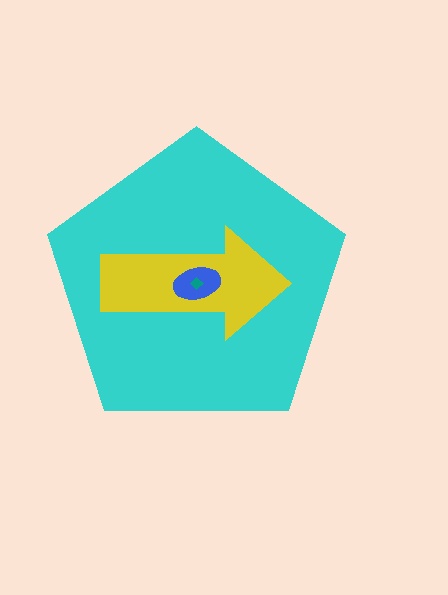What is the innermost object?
The teal diamond.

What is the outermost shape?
The cyan pentagon.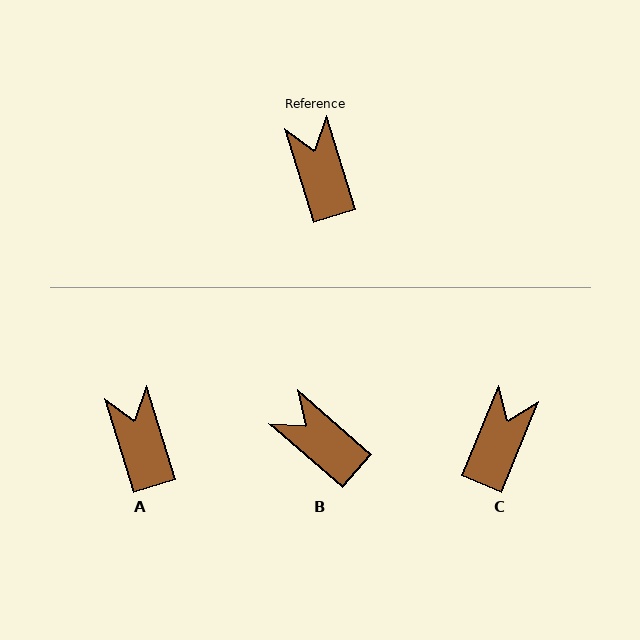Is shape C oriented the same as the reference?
No, it is off by about 39 degrees.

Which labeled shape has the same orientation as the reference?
A.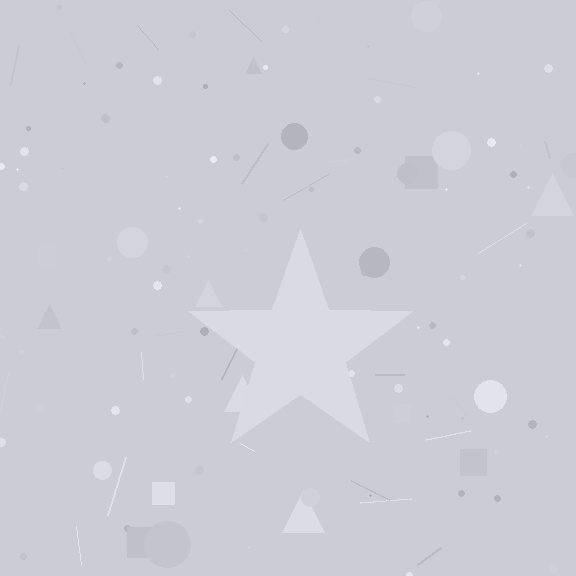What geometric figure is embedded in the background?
A star is embedded in the background.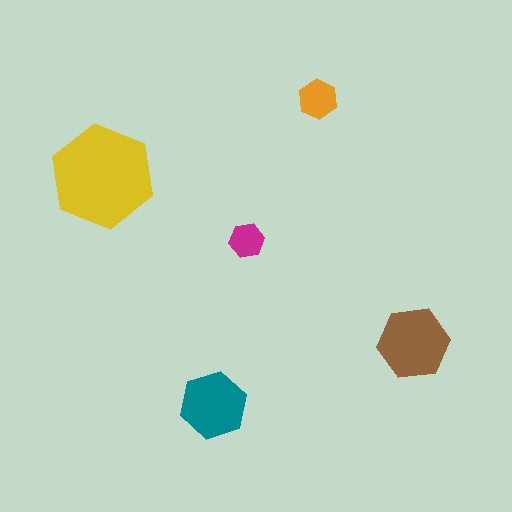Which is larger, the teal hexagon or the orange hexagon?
The teal one.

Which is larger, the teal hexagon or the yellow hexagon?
The yellow one.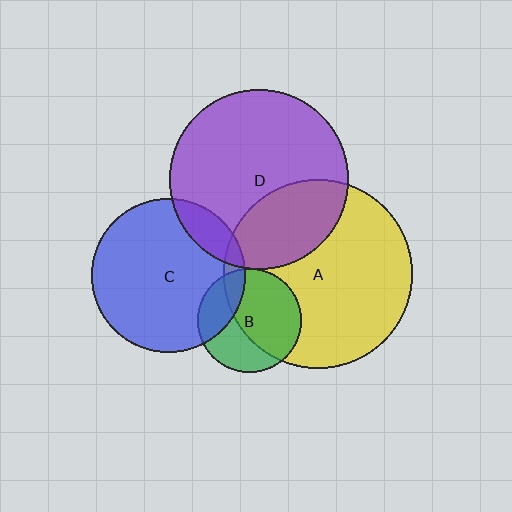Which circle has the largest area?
Circle A (yellow).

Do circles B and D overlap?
Yes.